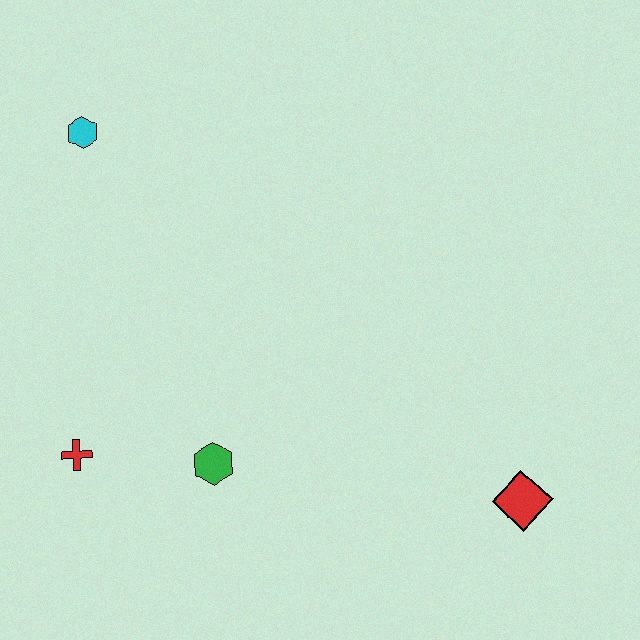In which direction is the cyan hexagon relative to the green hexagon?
The cyan hexagon is above the green hexagon.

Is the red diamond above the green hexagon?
No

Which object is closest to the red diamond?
The green hexagon is closest to the red diamond.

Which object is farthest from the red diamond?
The cyan hexagon is farthest from the red diamond.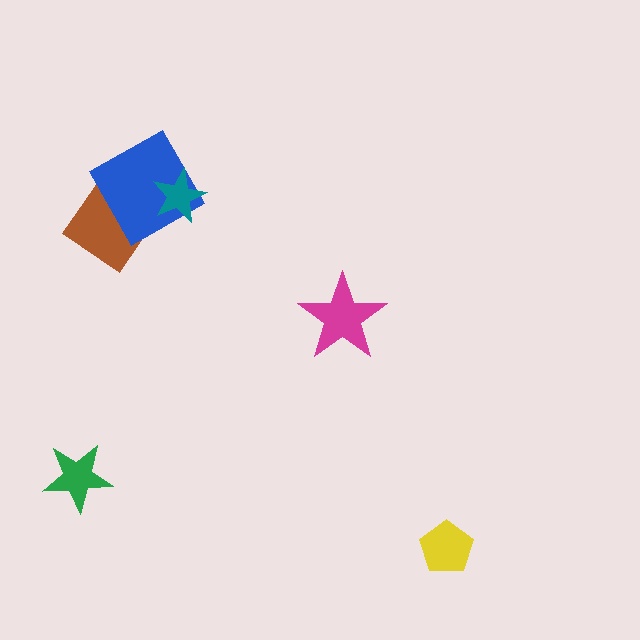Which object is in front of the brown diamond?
The blue square is in front of the brown diamond.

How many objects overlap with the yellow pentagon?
0 objects overlap with the yellow pentagon.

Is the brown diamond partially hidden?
Yes, it is partially covered by another shape.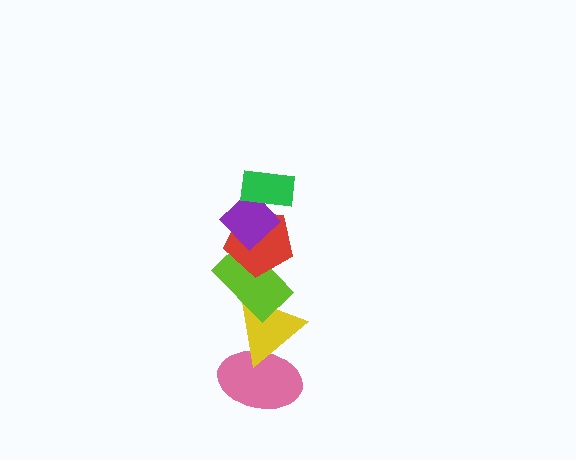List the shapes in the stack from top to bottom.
From top to bottom: the green rectangle, the purple diamond, the red pentagon, the lime rectangle, the yellow triangle, the pink ellipse.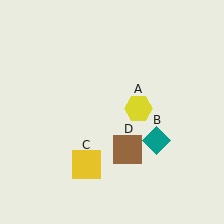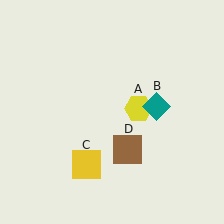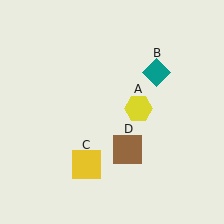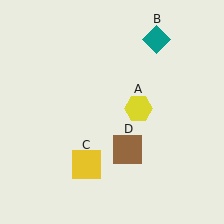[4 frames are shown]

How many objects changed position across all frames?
1 object changed position: teal diamond (object B).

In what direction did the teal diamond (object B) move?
The teal diamond (object B) moved up.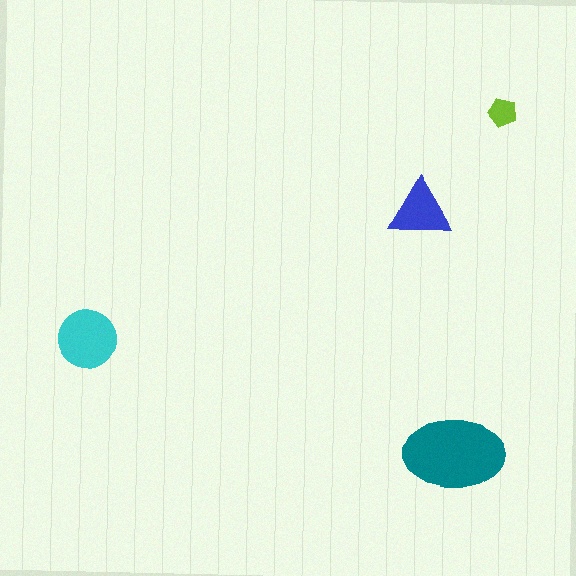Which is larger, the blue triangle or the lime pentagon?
The blue triangle.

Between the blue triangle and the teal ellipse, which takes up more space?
The teal ellipse.